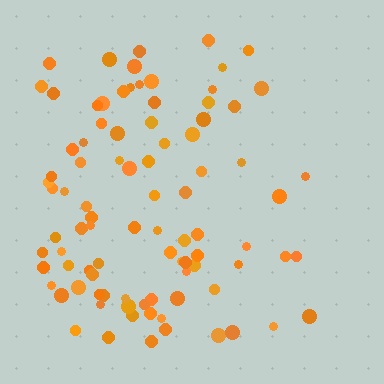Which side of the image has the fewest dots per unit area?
The right.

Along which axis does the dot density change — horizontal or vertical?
Horizontal.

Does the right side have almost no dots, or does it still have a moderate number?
Still a moderate number, just noticeably fewer than the left.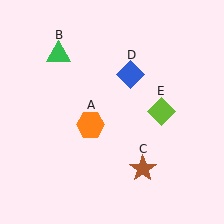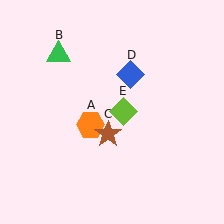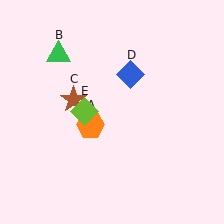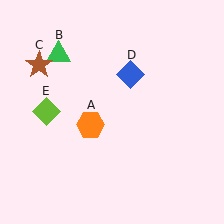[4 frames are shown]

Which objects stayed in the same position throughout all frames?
Orange hexagon (object A) and green triangle (object B) and blue diamond (object D) remained stationary.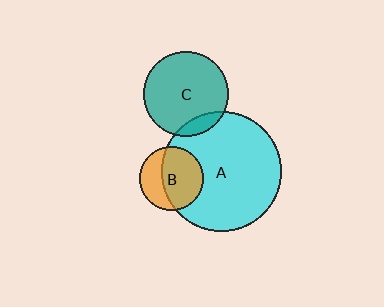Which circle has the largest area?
Circle A (cyan).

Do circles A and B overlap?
Yes.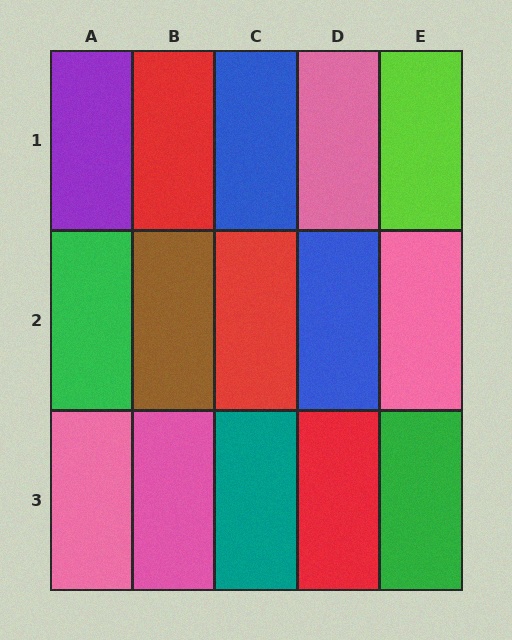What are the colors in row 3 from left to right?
Pink, pink, teal, red, green.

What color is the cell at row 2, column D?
Blue.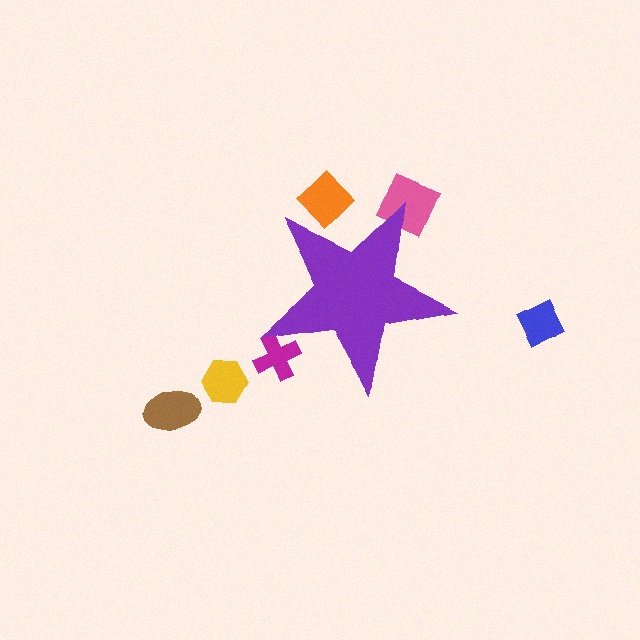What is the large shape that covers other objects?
A purple star.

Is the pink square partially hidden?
Yes, the pink square is partially hidden behind the purple star.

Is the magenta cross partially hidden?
Yes, the magenta cross is partially hidden behind the purple star.